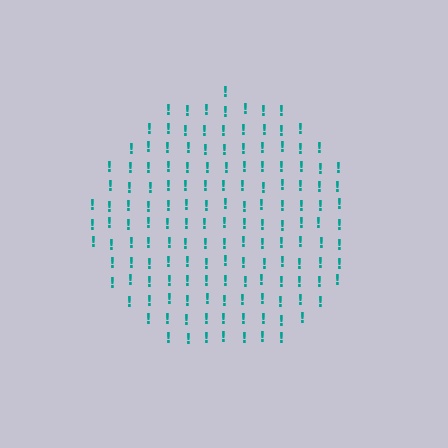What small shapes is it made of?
It is made of small exclamation marks.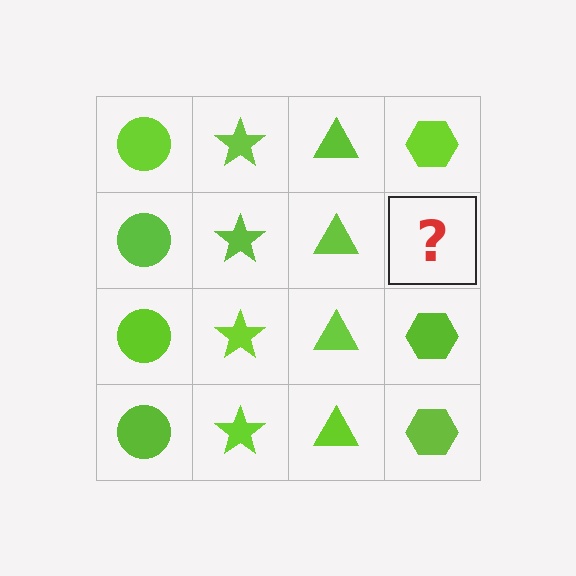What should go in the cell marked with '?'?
The missing cell should contain a lime hexagon.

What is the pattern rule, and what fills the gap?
The rule is that each column has a consistent shape. The gap should be filled with a lime hexagon.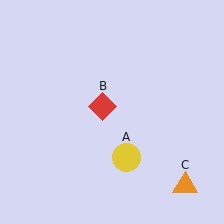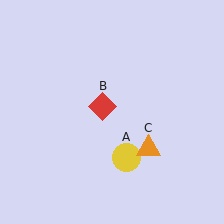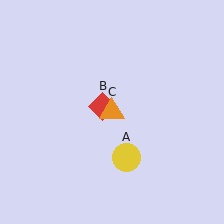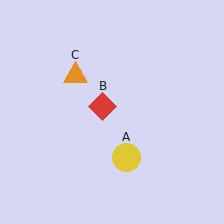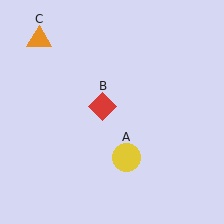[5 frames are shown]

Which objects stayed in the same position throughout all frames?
Yellow circle (object A) and red diamond (object B) remained stationary.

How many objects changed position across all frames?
1 object changed position: orange triangle (object C).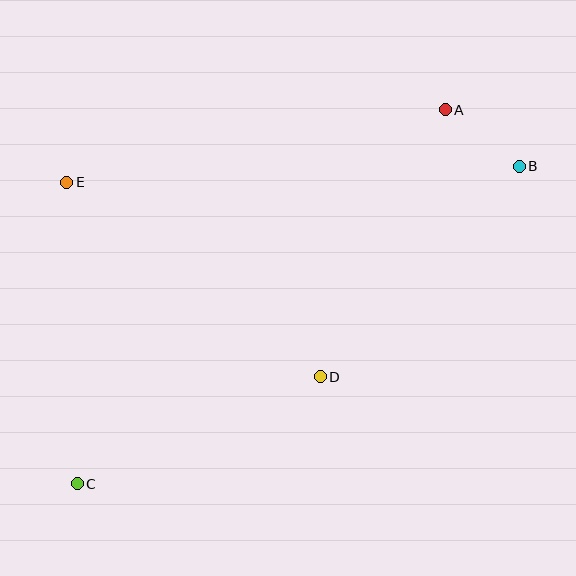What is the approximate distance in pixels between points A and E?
The distance between A and E is approximately 385 pixels.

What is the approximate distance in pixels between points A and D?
The distance between A and D is approximately 295 pixels.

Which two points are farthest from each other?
Points B and C are farthest from each other.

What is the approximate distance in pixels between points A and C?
The distance between A and C is approximately 525 pixels.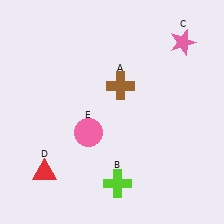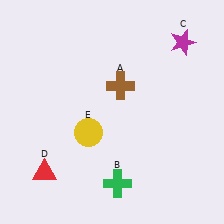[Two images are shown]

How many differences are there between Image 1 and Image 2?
There are 3 differences between the two images.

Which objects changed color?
B changed from lime to green. C changed from pink to magenta. E changed from pink to yellow.